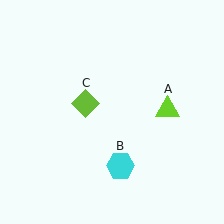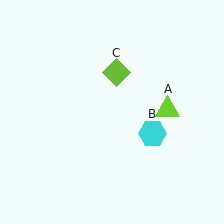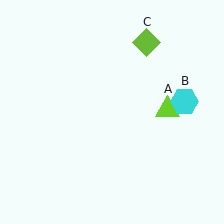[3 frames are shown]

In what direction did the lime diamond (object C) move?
The lime diamond (object C) moved up and to the right.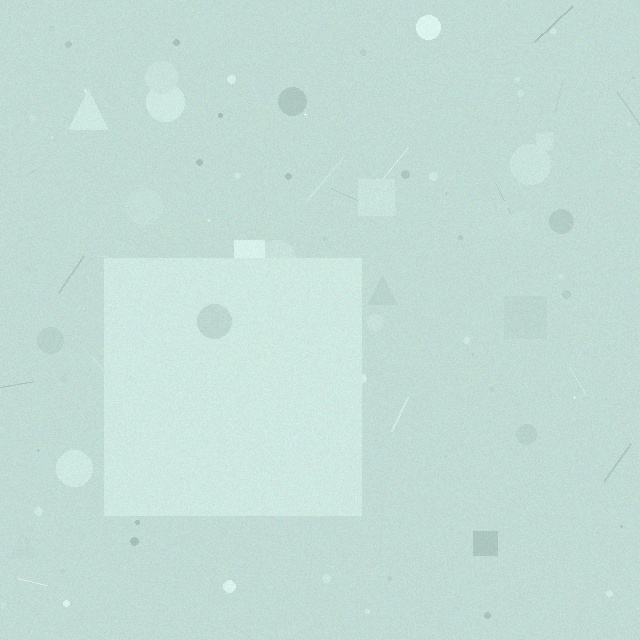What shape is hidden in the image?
A square is hidden in the image.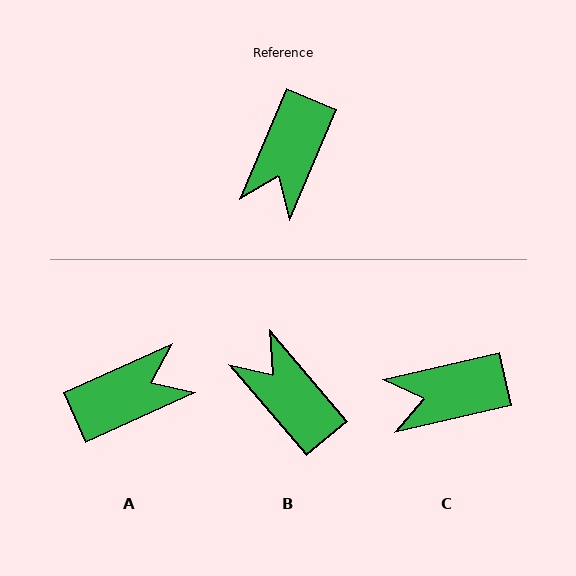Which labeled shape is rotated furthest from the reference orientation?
A, about 137 degrees away.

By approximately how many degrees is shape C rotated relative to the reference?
Approximately 54 degrees clockwise.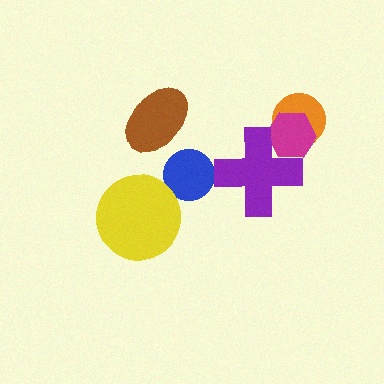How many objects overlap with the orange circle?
1 object overlaps with the orange circle.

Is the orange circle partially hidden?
Yes, it is partially covered by another shape.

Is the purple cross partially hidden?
No, no other shape covers it.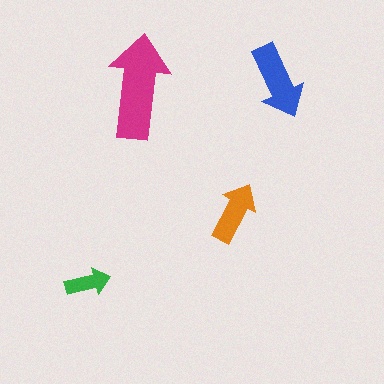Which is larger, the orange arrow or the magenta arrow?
The magenta one.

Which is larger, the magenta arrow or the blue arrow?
The magenta one.